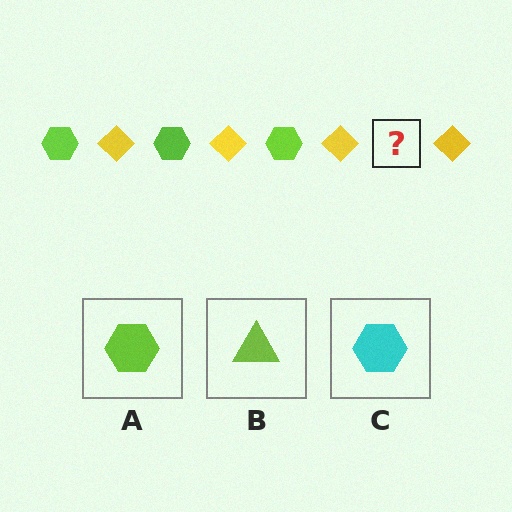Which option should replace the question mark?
Option A.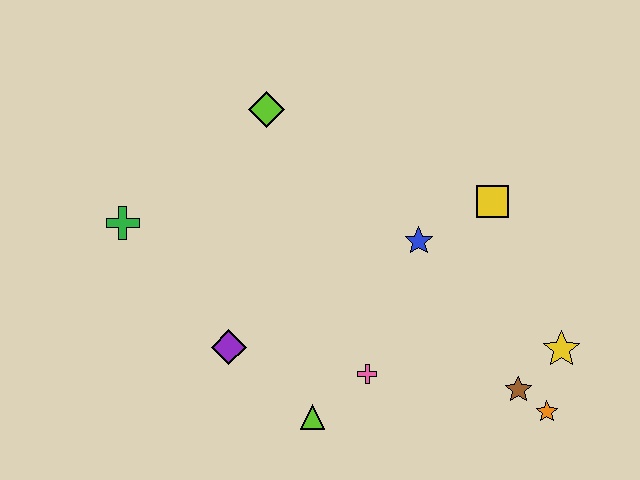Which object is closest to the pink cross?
The lime triangle is closest to the pink cross.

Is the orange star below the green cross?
Yes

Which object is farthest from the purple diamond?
The yellow star is farthest from the purple diamond.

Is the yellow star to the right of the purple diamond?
Yes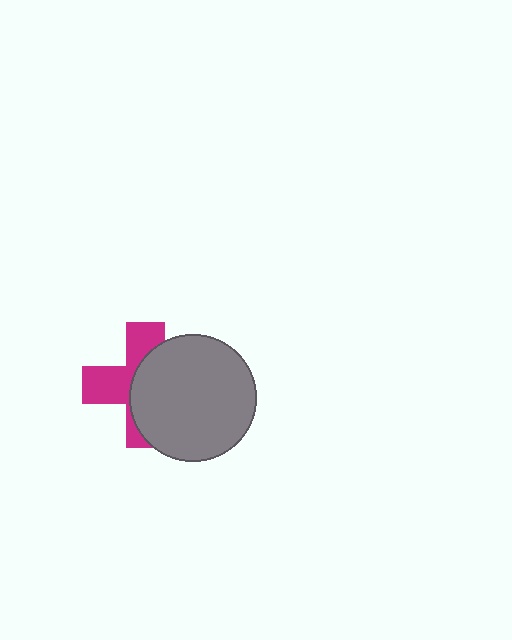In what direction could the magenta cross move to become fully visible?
The magenta cross could move left. That would shift it out from behind the gray circle entirely.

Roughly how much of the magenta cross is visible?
A small part of it is visible (roughly 45%).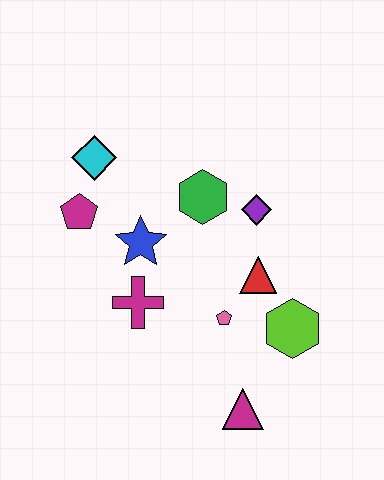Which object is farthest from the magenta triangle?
The cyan diamond is farthest from the magenta triangle.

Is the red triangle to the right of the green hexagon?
Yes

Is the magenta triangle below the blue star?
Yes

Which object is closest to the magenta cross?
The blue star is closest to the magenta cross.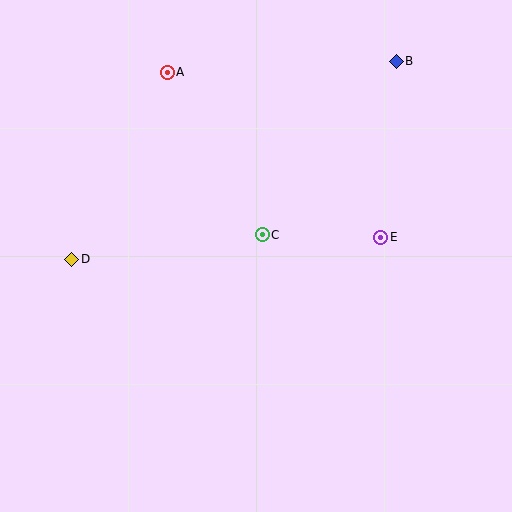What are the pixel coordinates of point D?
Point D is at (72, 259).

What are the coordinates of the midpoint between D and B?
The midpoint between D and B is at (234, 160).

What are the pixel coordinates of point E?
Point E is at (381, 237).